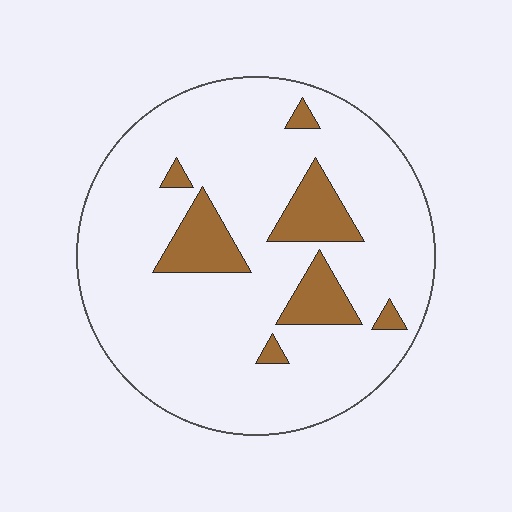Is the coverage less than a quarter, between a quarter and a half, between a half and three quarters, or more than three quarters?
Less than a quarter.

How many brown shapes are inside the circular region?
7.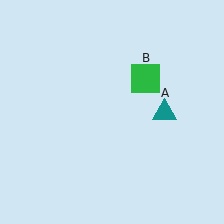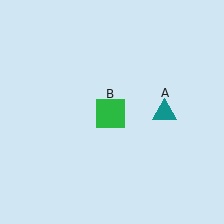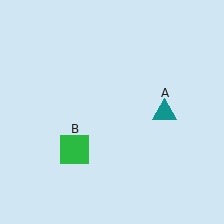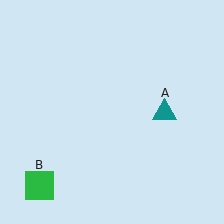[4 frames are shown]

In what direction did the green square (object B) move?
The green square (object B) moved down and to the left.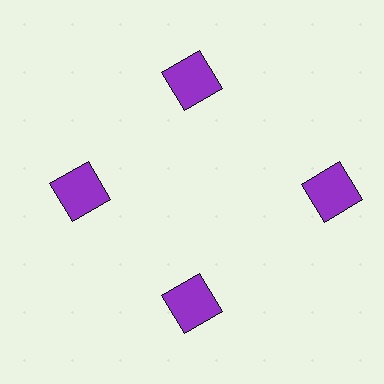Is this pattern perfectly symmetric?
No. The 4 purple squares are arranged in a ring, but one element near the 3 o'clock position is pushed outward from the center, breaking the 4-fold rotational symmetry.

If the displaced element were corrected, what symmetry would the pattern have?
It would have 4-fold rotational symmetry — the pattern would map onto itself every 90 degrees.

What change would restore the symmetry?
The symmetry would be restored by moving it inward, back onto the ring so that all 4 squares sit at equal angles and equal distance from the center.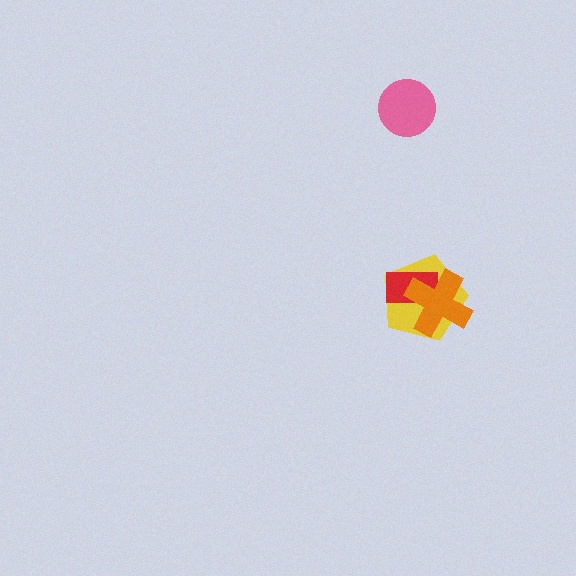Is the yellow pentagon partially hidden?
Yes, it is partially covered by another shape.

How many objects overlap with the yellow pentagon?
2 objects overlap with the yellow pentagon.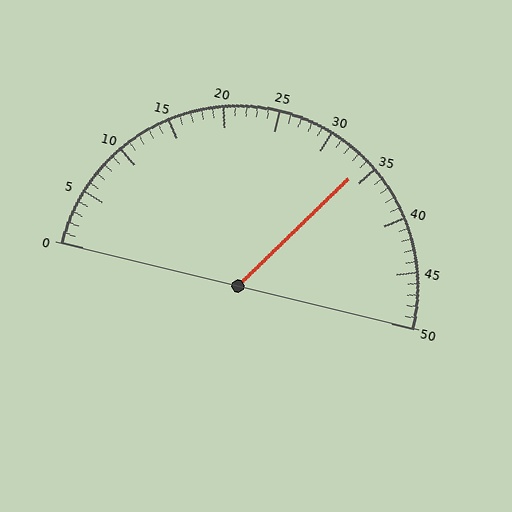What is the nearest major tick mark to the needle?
The nearest major tick mark is 35.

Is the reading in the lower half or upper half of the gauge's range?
The reading is in the upper half of the range (0 to 50).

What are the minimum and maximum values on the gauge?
The gauge ranges from 0 to 50.